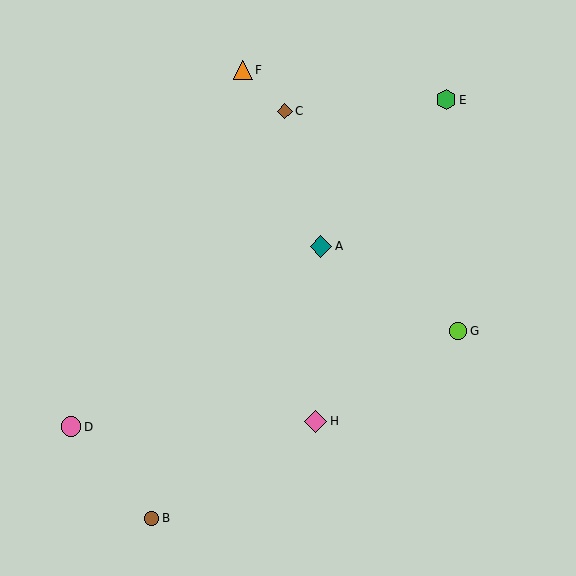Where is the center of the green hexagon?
The center of the green hexagon is at (446, 100).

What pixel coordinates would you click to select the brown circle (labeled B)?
Click at (152, 518) to select the brown circle B.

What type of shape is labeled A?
Shape A is a teal diamond.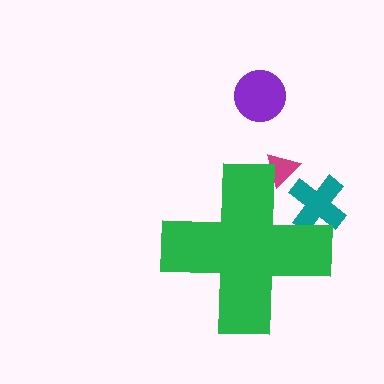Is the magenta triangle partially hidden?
Yes, the magenta triangle is partially hidden behind the green cross.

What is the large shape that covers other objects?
A green cross.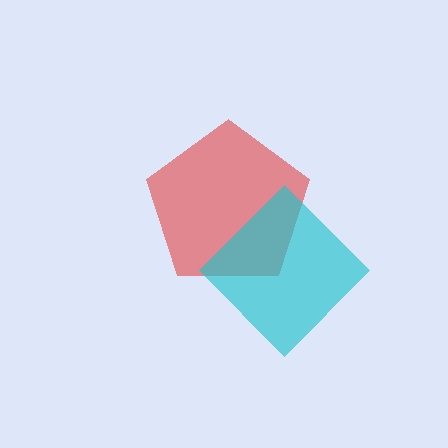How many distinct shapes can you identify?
There are 2 distinct shapes: a red pentagon, a cyan diamond.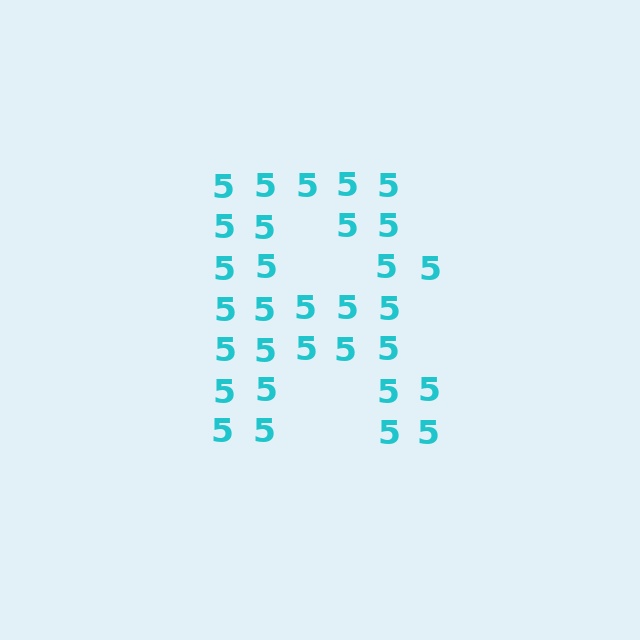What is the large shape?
The large shape is the letter R.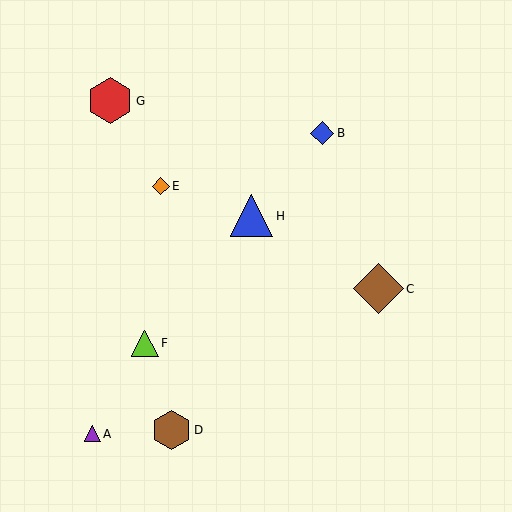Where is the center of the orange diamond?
The center of the orange diamond is at (161, 186).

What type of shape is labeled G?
Shape G is a red hexagon.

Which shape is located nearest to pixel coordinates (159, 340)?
The lime triangle (labeled F) at (145, 343) is nearest to that location.